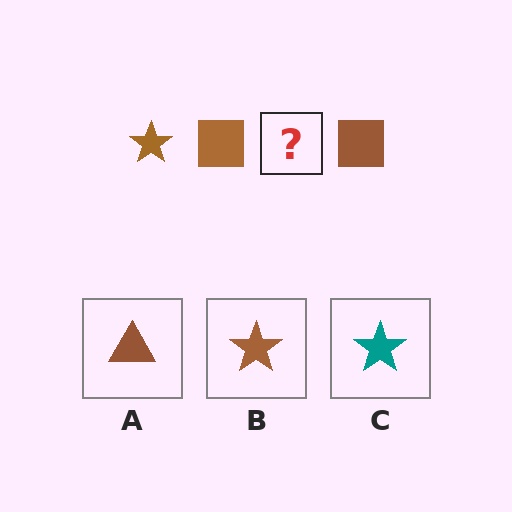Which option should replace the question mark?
Option B.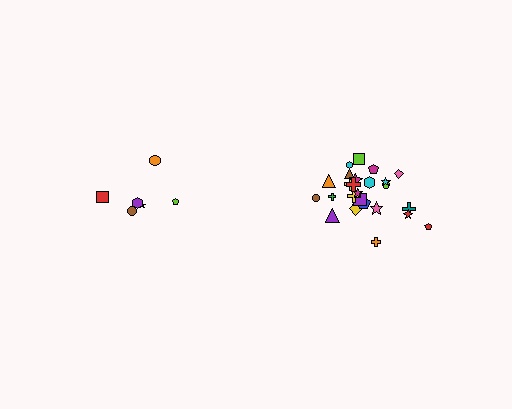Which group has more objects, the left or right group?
The right group.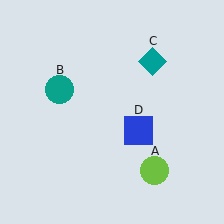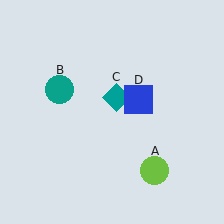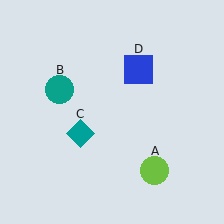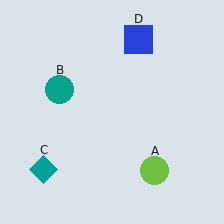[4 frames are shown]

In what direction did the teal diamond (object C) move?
The teal diamond (object C) moved down and to the left.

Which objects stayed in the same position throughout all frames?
Lime circle (object A) and teal circle (object B) remained stationary.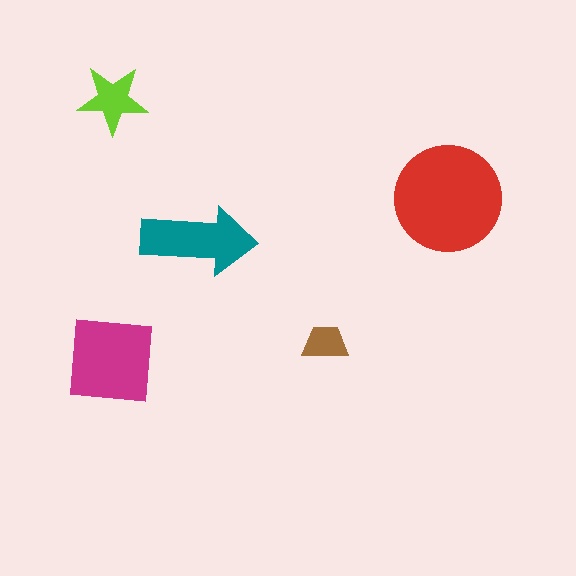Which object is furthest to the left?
The magenta square is leftmost.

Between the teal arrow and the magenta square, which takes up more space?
The magenta square.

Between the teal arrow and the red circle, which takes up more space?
The red circle.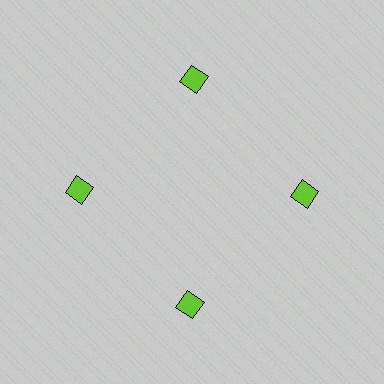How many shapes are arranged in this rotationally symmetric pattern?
There are 4 shapes, arranged in 4 groups of 1.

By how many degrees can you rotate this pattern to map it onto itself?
The pattern maps onto itself every 90 degrees of rotation.